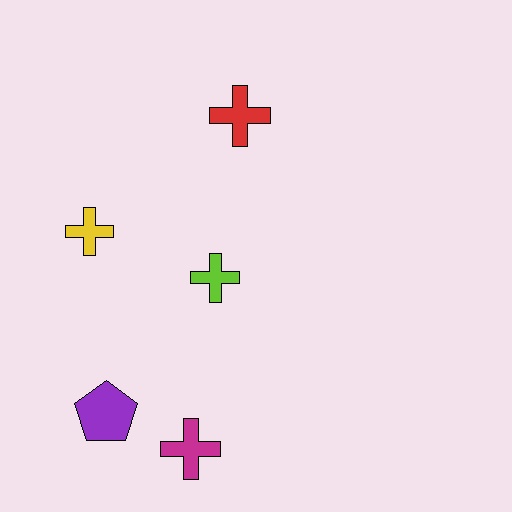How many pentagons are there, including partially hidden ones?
There is 1 pentagon.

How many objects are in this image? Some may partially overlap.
There are 5 objects.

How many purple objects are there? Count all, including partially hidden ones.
There is 1 purple object.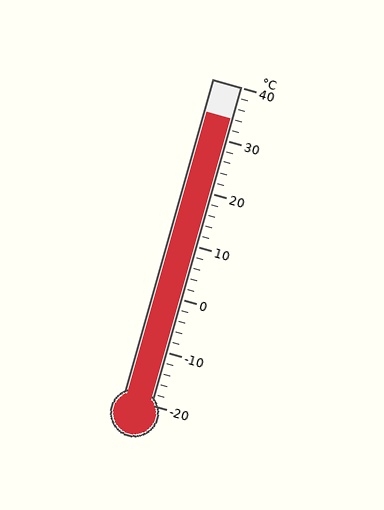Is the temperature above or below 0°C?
The temperature is above 0°C.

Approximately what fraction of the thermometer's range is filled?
The thermometer is filled to approximately 90% of its range.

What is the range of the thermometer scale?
The thermometer scale ranges from -20°C to 40°C.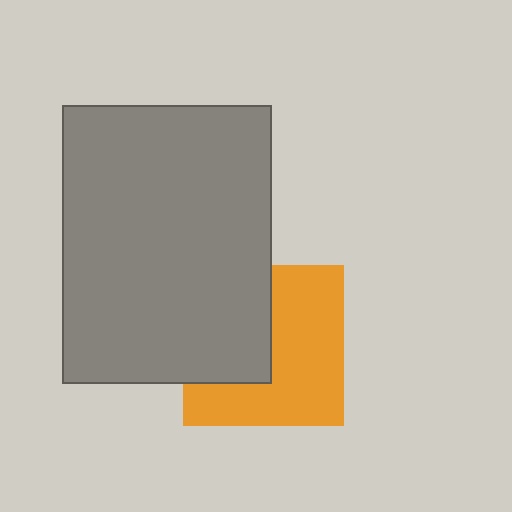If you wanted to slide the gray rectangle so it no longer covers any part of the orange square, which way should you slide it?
Slide it left — that is the most direct way to separate the two shapes.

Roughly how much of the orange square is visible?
About half of it is visible (roughly 59%).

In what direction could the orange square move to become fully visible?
The orange square could move right. That would shift it out from behind the gray rectangle entirely.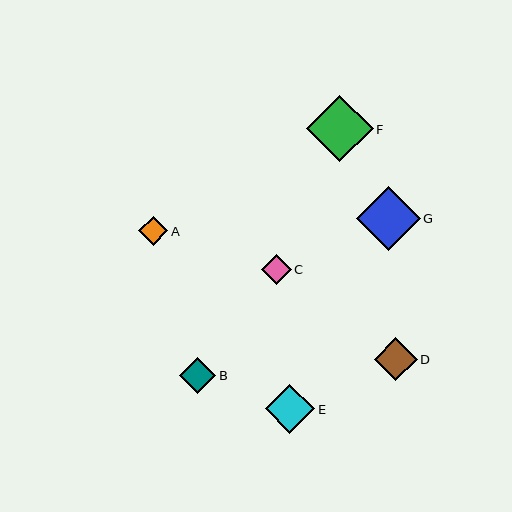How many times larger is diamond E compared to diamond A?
Diamond E is approximately 1.7 times the size of diamond A.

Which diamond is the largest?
Diamond F is the largest with a size of approximately 67 pixels.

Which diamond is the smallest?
Diamond A is the smallest with a size of approximately 29 pixels.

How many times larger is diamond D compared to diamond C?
Diamond D is approximately 1.4 times the size of diamond C.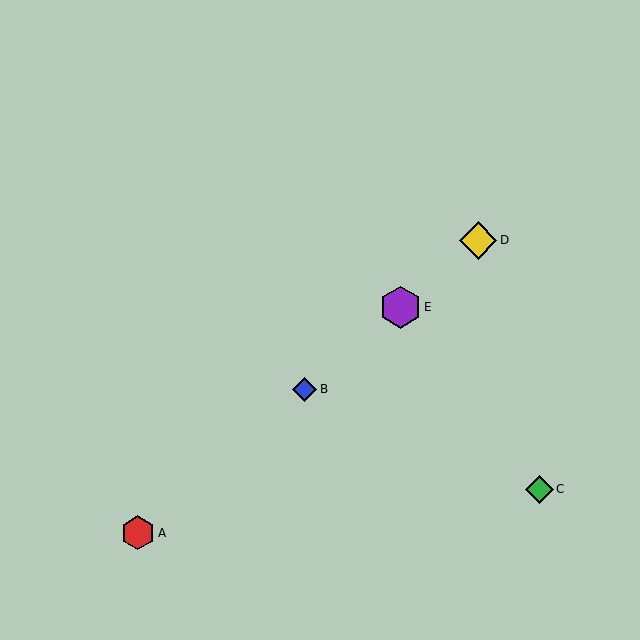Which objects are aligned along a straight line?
Objects A, B, D, E are aligned along a straight line.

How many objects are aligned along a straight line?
4 objects (A, B, D, E) are aligned along a straight line.